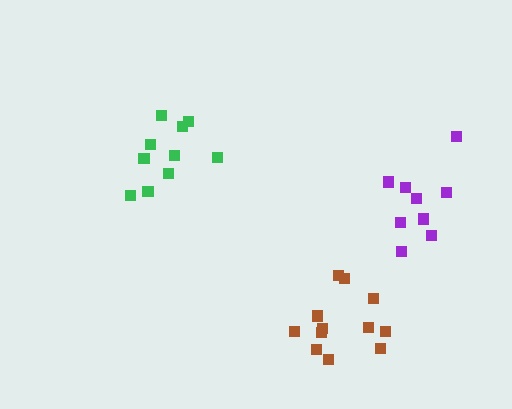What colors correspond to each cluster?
The clusters are colored: green, purple, brown.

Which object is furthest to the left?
The green cluster is leftmost.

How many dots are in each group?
Group 1: 10 dots, Group 2: 9 dots, Group 3: 12 dots (31 total).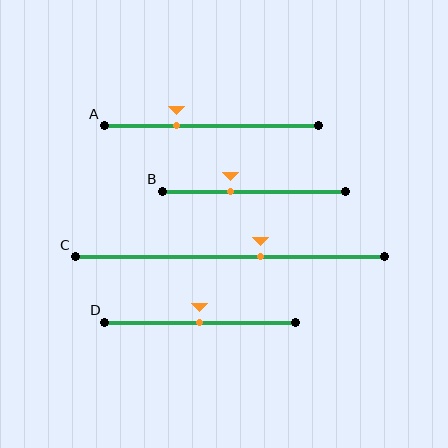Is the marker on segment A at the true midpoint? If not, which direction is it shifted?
No, the marker on segment A is shifted to the left by about 17% of the segment length.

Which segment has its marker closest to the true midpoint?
Segment D has its marker closest to the true midpoint.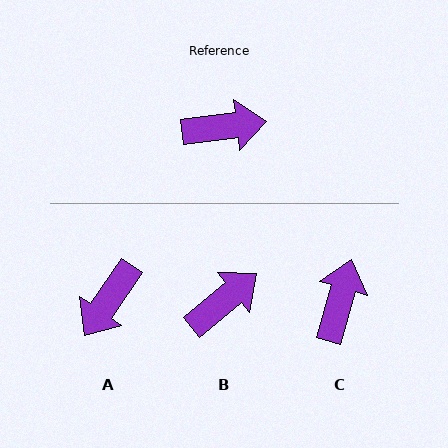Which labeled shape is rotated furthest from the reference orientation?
A, about 131 degrees away.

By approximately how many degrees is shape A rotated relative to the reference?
Approximately 131 degrees clockwise.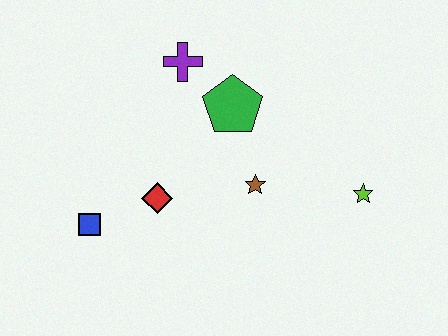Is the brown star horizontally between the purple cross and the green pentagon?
No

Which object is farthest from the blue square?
The lime star is farthest from the blue square.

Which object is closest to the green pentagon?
The purple cross is closest to the green pentagon.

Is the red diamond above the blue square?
Yes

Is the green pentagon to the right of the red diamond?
Yes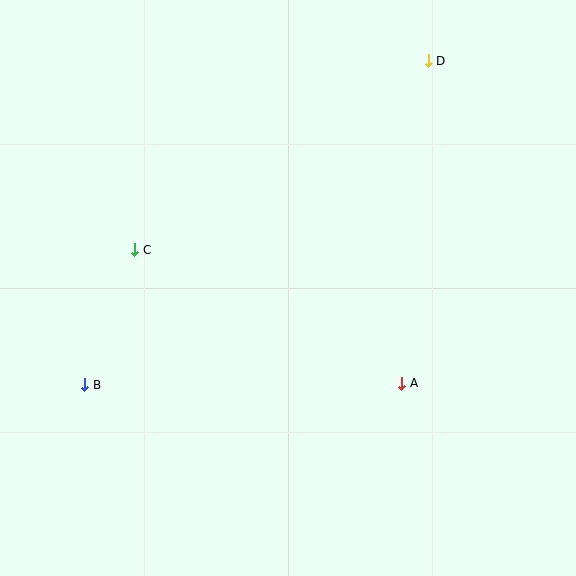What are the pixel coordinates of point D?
Point D is at (428, 61).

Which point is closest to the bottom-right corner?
Point A is closest to the bottom-right corner.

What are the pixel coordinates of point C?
Point C is at (135, 250).